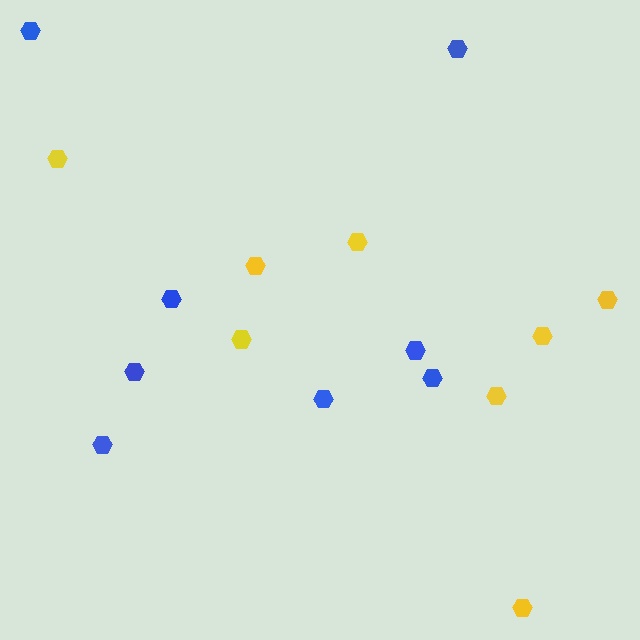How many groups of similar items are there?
There are 2 groups: one group of yellow hexagons (8) and one group of blue hexagons (8).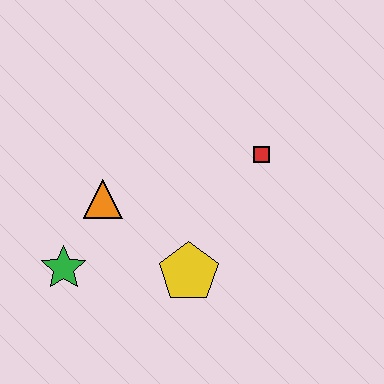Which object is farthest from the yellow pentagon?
The red square is farthest from the yellow pentagon.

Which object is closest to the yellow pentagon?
The orange triangle is closest to the yellow pentagon.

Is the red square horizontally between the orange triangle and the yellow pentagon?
No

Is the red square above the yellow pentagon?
Yes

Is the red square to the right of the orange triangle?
Yes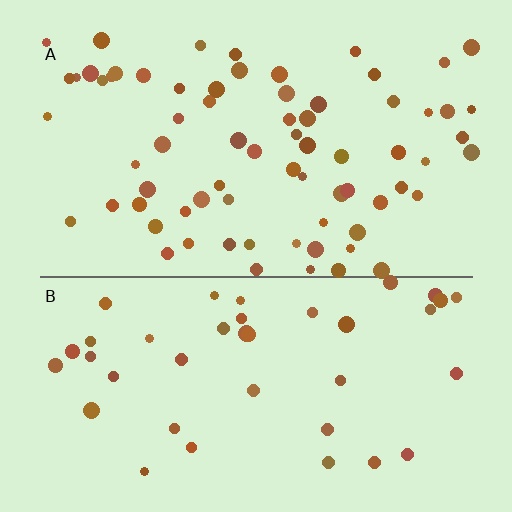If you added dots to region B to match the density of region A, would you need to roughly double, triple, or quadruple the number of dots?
Approximately double.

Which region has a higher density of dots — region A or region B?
A (the top).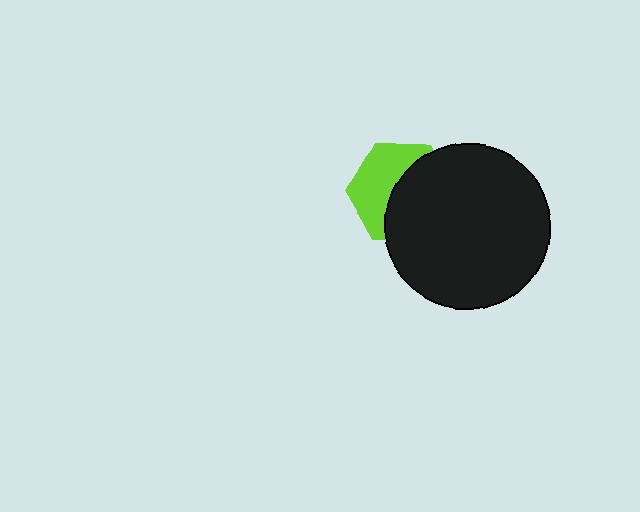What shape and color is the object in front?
The object in front is a black circle.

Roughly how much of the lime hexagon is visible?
About half of it is visible (roughly 46%).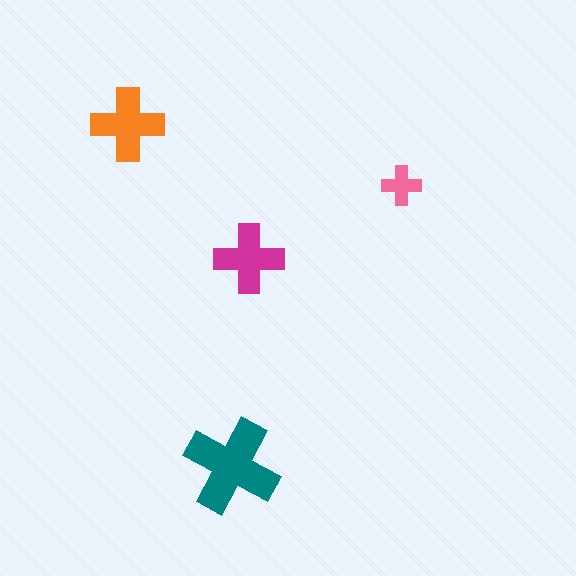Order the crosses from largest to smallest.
the teal one, the orange one, the magenta one, the pink one.